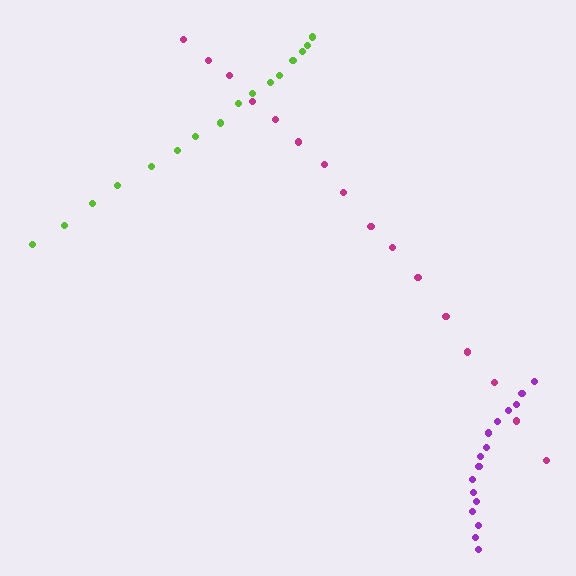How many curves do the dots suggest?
There are 3 distinct paths.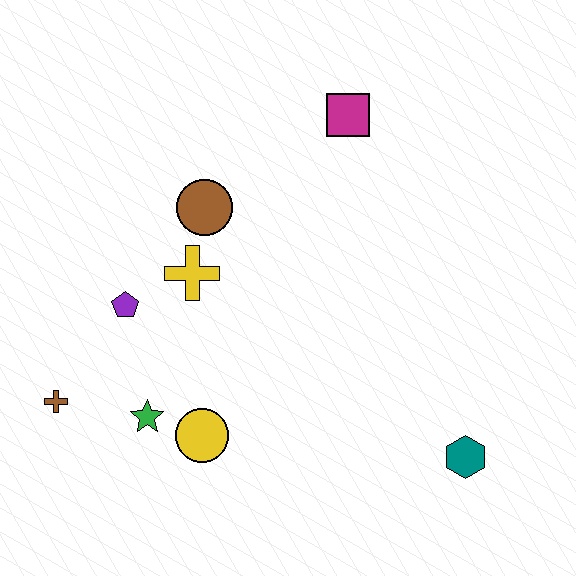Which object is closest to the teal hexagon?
The yellow circle is closest to the teal hexagon.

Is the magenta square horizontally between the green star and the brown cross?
No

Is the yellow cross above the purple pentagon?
Yes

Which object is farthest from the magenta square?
The brown cross is farthest from the magenta square.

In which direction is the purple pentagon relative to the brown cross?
The purple pentagon is above the brown cross.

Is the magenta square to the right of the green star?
Yes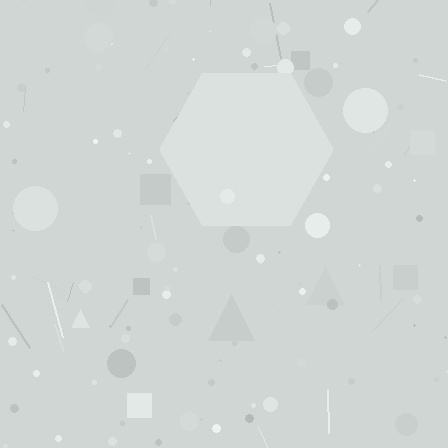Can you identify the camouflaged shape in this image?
The camouflaged shape is a hexagon.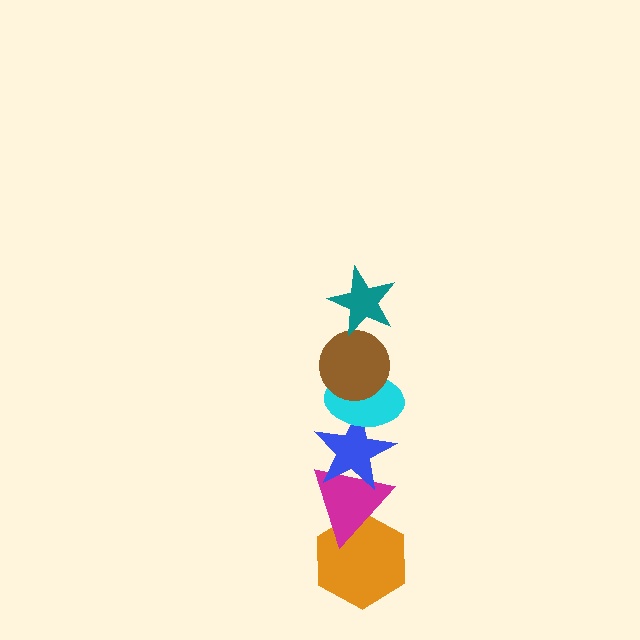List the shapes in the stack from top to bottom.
From top to bottom: the teal star, the brown circle, the cyan ellipse, the blue star, the magenta triangle, the orange hexagon.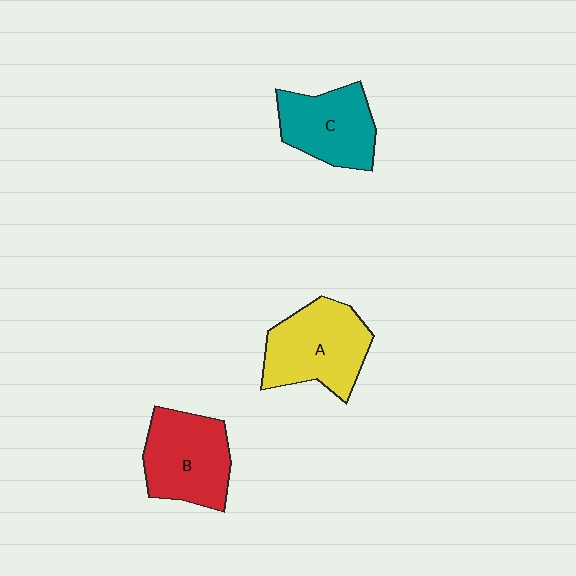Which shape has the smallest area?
Shape C (teal).